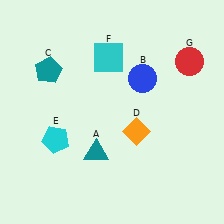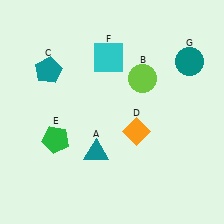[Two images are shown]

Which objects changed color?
B changed from blue to lime. E changed from cyan to green. G changed from red to teal.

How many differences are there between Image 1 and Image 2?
There are 3 differences between the two images.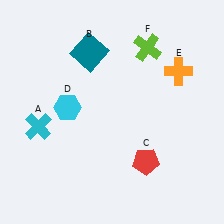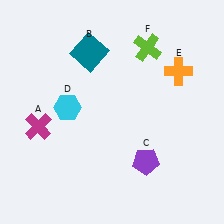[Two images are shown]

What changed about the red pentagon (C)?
In Image 1, C is red. In Image 2, it changed to purple.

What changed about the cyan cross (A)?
In Image 1, A is cyan. In Image 2, it changed to magenta.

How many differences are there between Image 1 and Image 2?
There are 2 differences between the two images.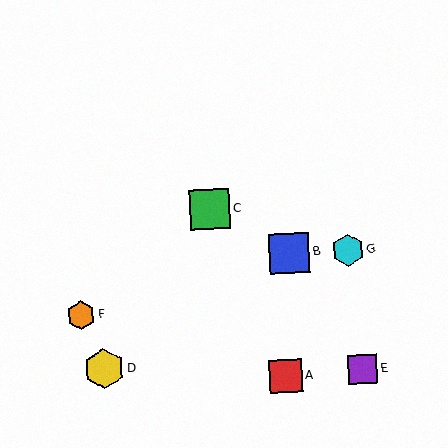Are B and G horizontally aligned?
Yes, both are at y≈253.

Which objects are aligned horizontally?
Objects B, G are aligned horizontally.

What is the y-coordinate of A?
Object A is at y≈376.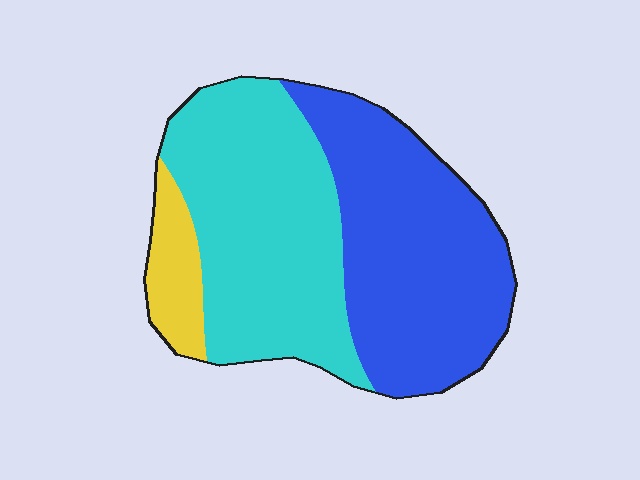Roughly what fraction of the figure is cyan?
Cyan covers around 45% of the figure.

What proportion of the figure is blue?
Blue covers around 45% of the figure.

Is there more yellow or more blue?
Blue.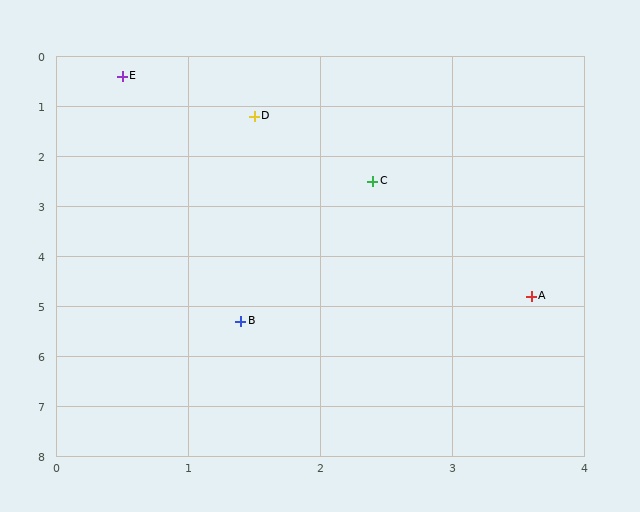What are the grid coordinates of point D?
Point D is at approximately (1.5, 1.2).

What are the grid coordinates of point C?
Point C is at approximately (2.4, 2.5).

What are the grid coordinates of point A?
Point A is at approximately (3.6, 4.8).